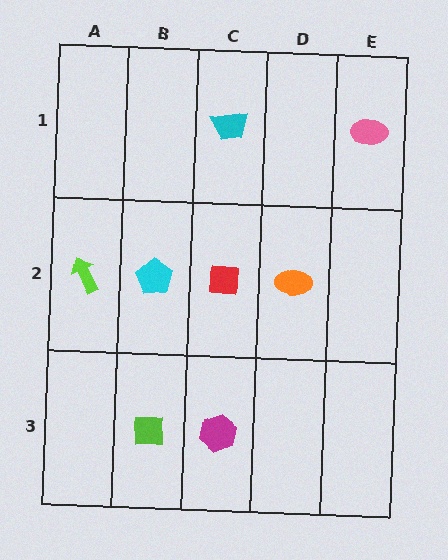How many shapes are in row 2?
4 shapes.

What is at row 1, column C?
A cyan trapezoid.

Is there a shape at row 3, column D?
No, that cell is empty.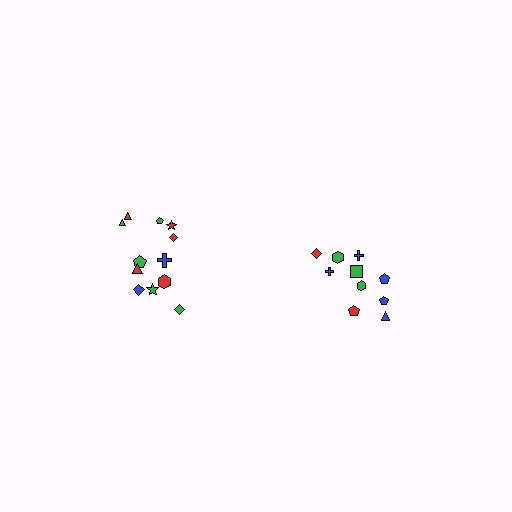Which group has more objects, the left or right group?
The left group.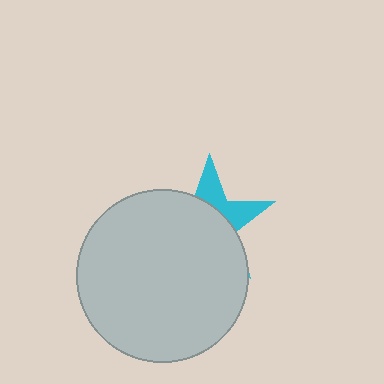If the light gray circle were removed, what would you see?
You would see the complete cyan star.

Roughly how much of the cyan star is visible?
A small part of it is visible (roughly 31%).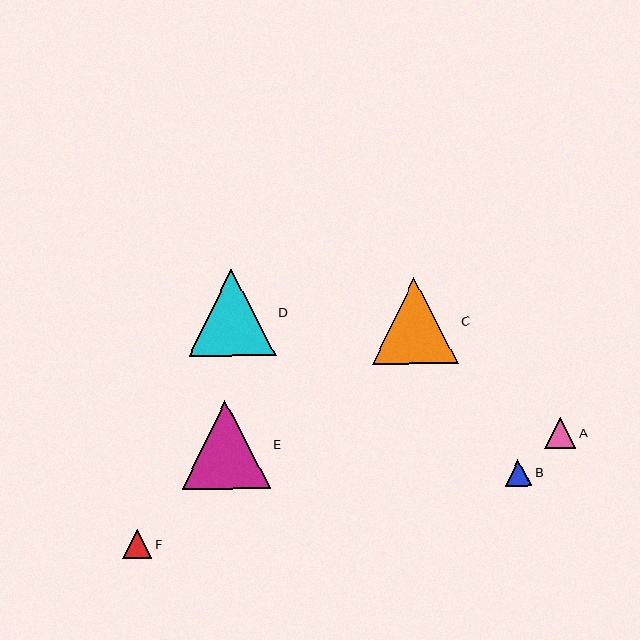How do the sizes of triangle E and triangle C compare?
Triangle E and triangle C are approximately the same size.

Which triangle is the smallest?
Triangle B is the smallest with a size of approximately 27 pixels.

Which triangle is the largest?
Triangle E is the largest with a size of approximately 89 pixels.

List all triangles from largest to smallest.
From largest to smallest: E, D, C, A, F, B.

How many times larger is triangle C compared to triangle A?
Triangle C is approximately 2.8 times the size of triangle A.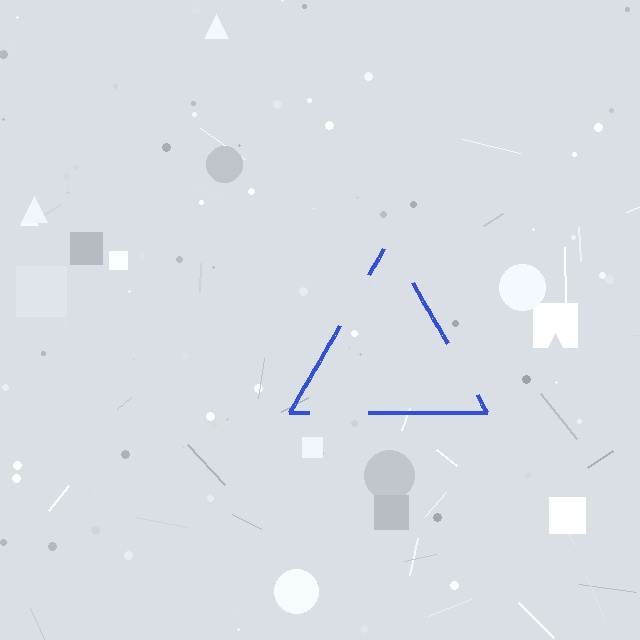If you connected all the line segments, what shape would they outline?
They would outline a triangle.